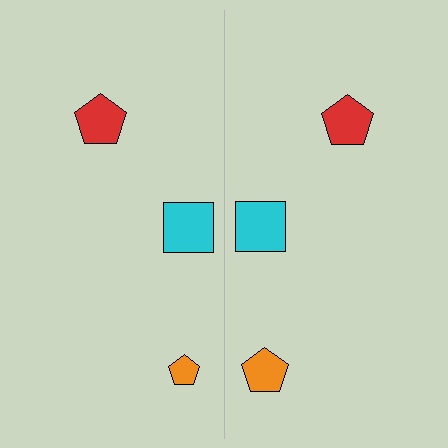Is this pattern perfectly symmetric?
No, the pattern is not perfectly symmetric. The orange pentagon on the right side has a different size than its mirror counterpart.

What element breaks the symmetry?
The orange pentagon on the right side has a different size than its mirror counterpart.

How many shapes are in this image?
There are 6 shapes in this image.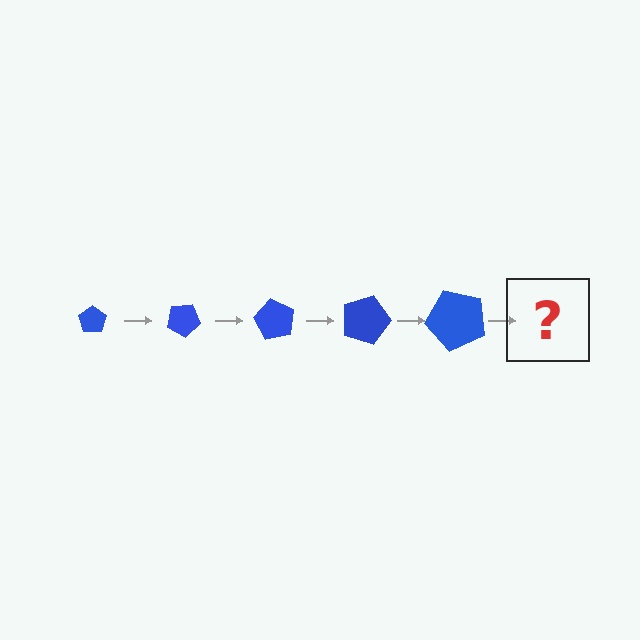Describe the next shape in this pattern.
It should be a pentagon, larger than the previous one and rotated 150 degrees from the start.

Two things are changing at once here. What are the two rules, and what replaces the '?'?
The two rules are that the pentagon grows larger each step and it rotates 30 degrees each step. The '?' should be a pentagon, larger than the previous one and rotated 150 degrees from the start.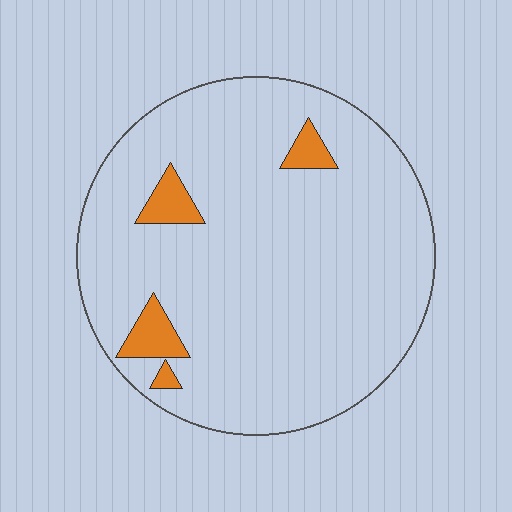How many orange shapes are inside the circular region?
4.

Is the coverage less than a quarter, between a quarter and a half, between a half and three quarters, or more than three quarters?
Less than a quarter.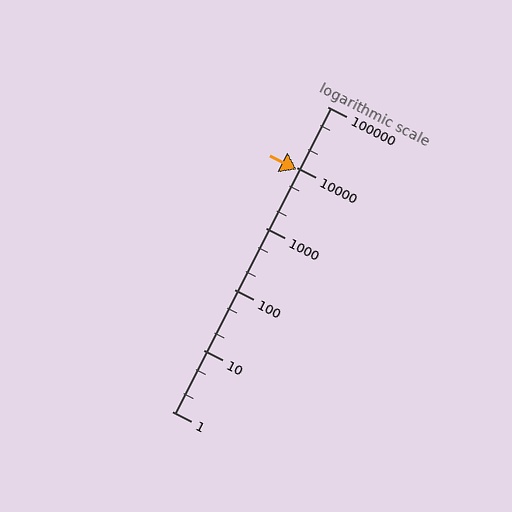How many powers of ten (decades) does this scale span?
The scale spans 5 decades, from 1 to 100000.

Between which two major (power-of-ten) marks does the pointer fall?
The pointer is between 1000 and 10000.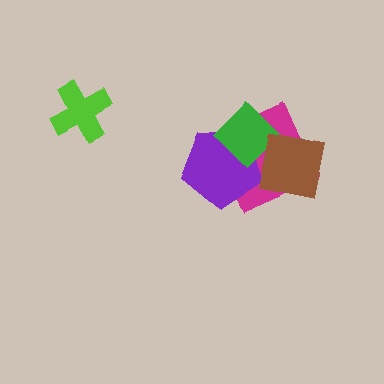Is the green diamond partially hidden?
Yes, it is partially covered by another shape.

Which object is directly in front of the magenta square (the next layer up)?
The purple pentagon is directly in front of the magenta square.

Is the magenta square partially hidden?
Yes, it is partially covered by another shape.